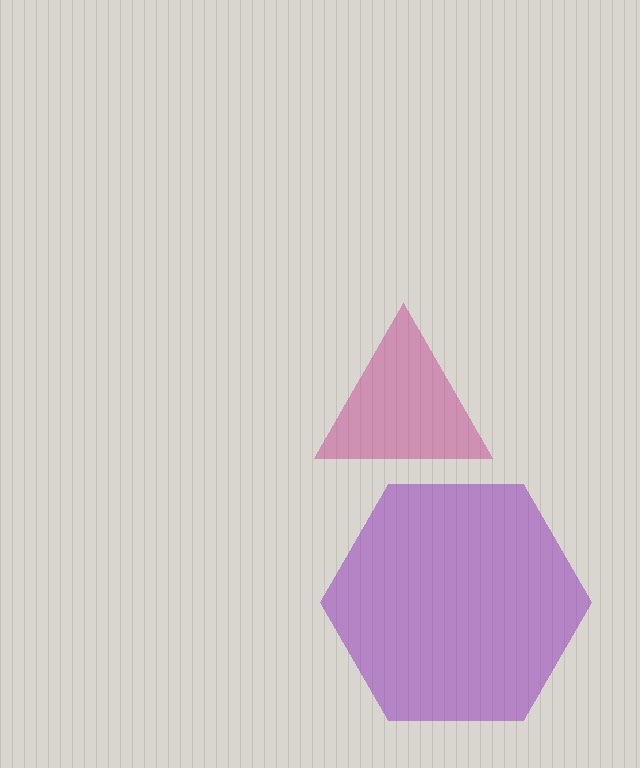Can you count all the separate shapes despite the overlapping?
Yes, there are 2 separate shapes.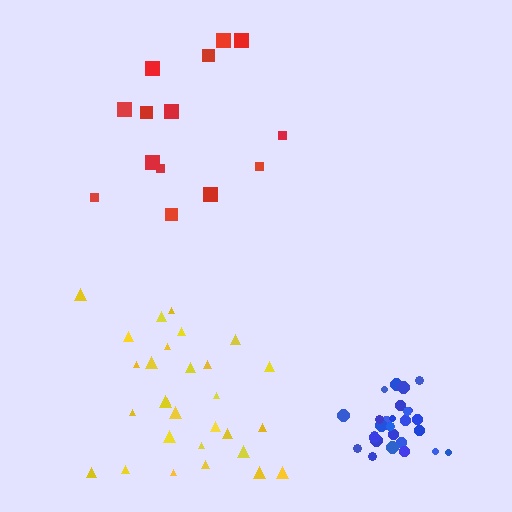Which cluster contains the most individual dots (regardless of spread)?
Yellow (29).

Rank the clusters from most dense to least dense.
blue, yellow, red.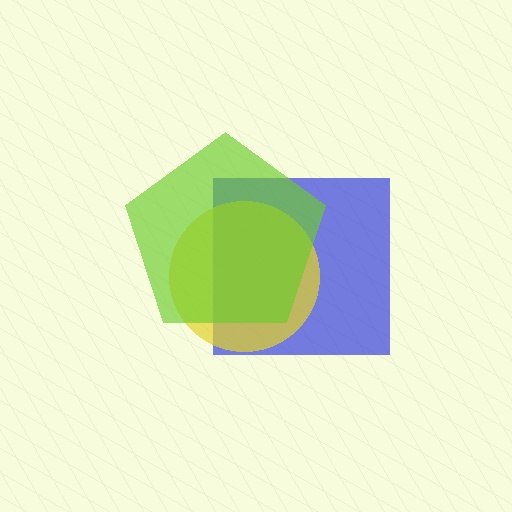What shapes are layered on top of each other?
The layered shapes are: a blue square, a yellow circle, a lime pentagon.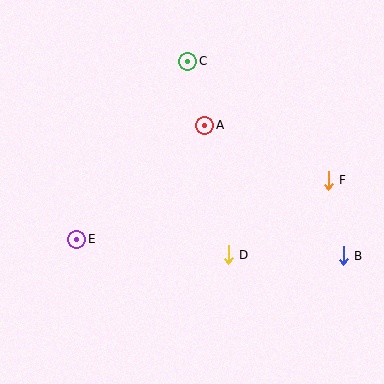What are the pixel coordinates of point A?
Point A is at (205, 125).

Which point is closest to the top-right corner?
Point F is closest to the top-right corner.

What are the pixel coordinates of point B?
Point B is at (343, 256).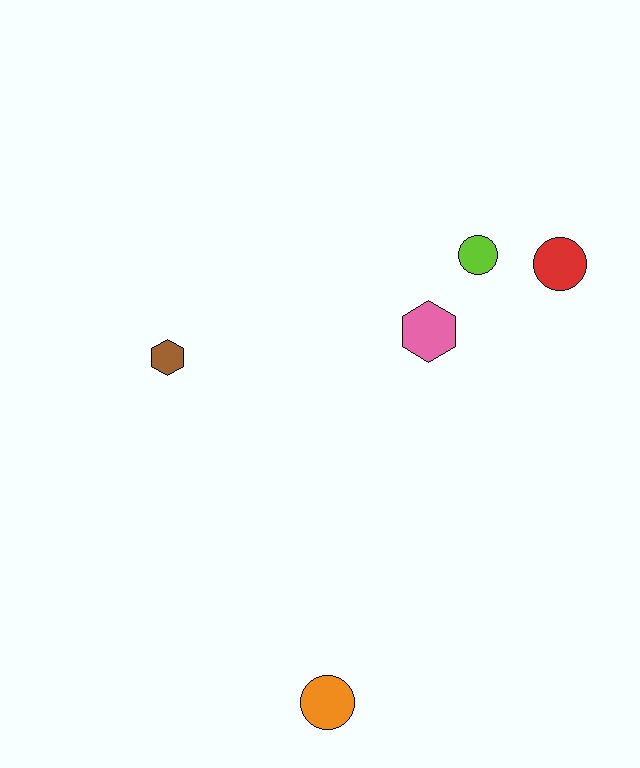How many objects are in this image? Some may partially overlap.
There are 5 objects.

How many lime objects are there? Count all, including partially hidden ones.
There is 1 lime object.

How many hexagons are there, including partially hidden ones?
There are 2 hexagons.